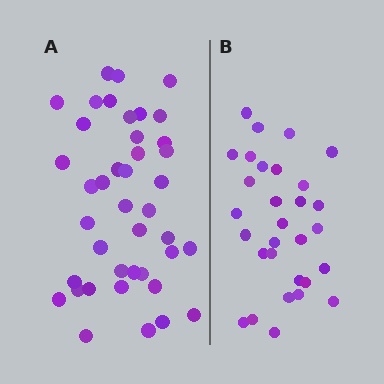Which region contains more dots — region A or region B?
Region A (the left region) has more dots.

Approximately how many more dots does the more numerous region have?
Region A has roughly 12 or so more dots than region B.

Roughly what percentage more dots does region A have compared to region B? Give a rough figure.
About 35% more.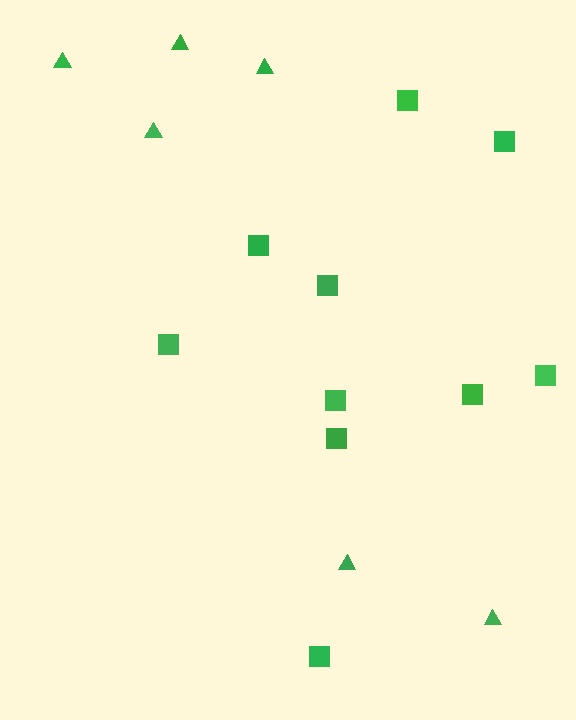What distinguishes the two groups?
There are 2 groups: one group of squares (10) and one group of triangles (6).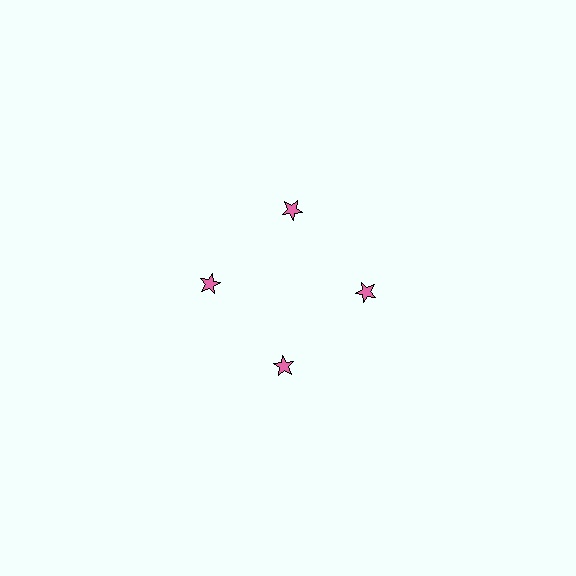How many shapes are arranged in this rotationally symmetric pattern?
There are 4 shapes, arranged in 4 groups of 1.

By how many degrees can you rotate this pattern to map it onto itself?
The pattern maps onto itself every 90 degrees of rotation.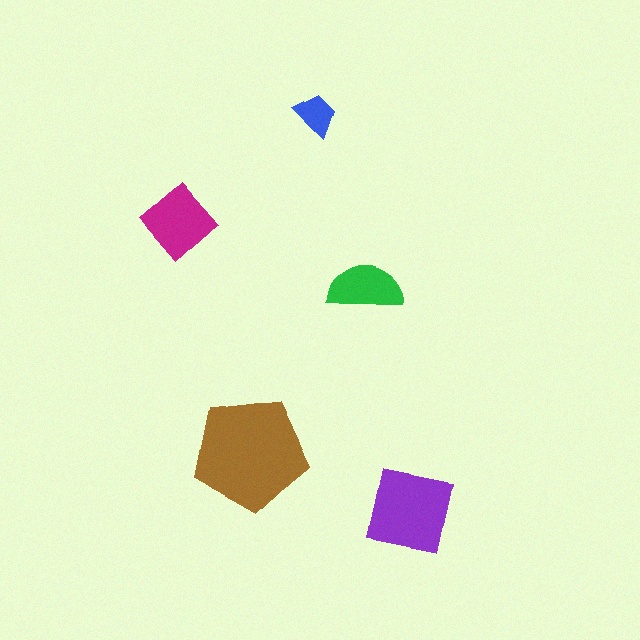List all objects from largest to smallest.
The brown pentagon, the purple square, the magenta diamond, the green semicircle, the blue trapezoid.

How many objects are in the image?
There are 5 objects in the image.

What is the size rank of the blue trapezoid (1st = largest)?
5th.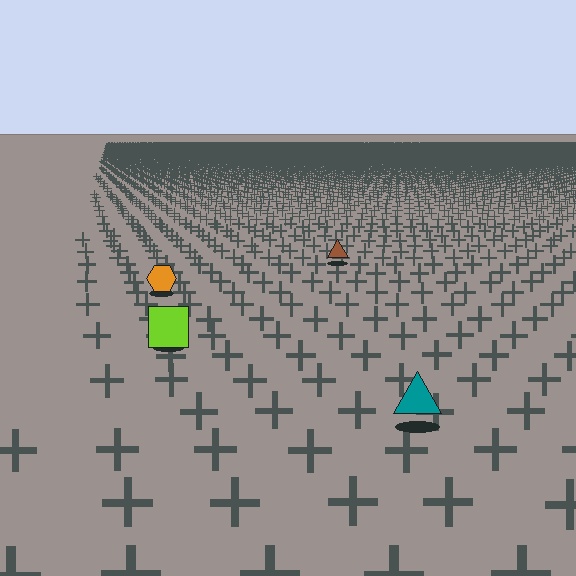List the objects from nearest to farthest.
From nearest to farthest: the teal triangle, the lime square, the orange hexagon, the brown triangle.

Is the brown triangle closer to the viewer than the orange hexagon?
No. The orange hexagon is closer — you can tell from the texture gradient: the ground texture is coarser near it.